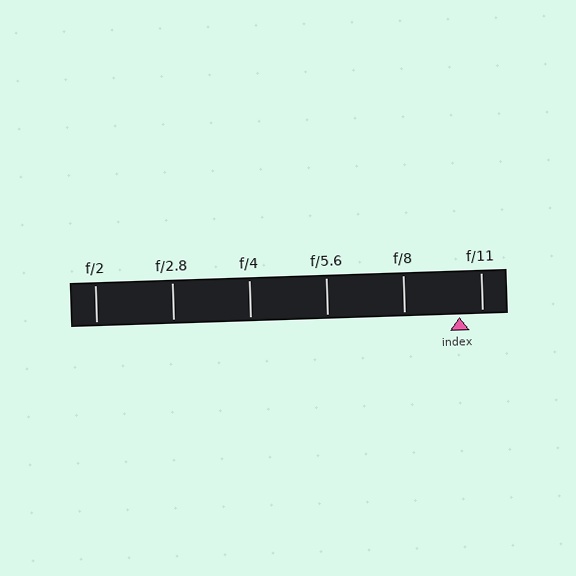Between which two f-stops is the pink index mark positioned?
The index mark is between f/8 and f/11.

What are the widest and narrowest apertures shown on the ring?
The widest aperture shown is f/2 and the narrowest is f/11.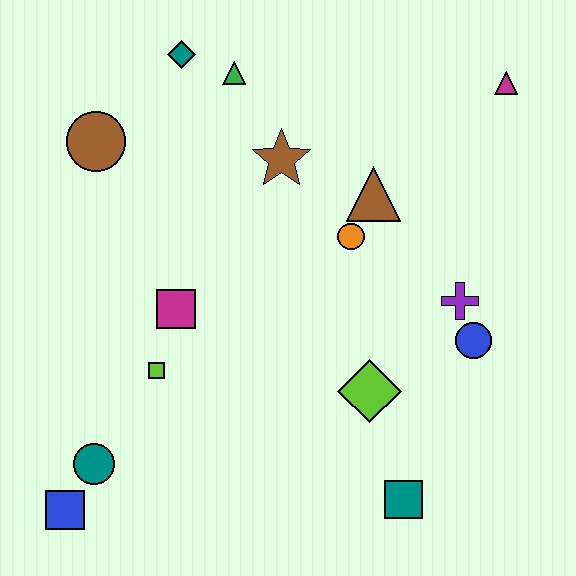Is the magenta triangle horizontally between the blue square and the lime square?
No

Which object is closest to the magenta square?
The lime square is closest to the magenta square.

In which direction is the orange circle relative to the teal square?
The orange circle is above the teal square.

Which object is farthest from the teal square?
The teal diamond is farthest from the teal square.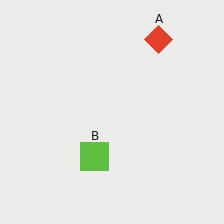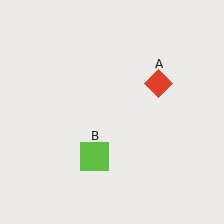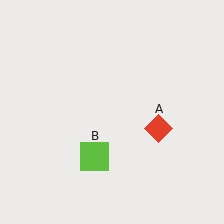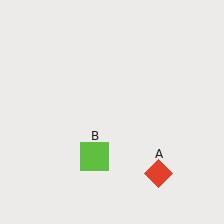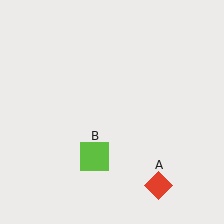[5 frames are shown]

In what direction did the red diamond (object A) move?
The red diamond (object A) moved down.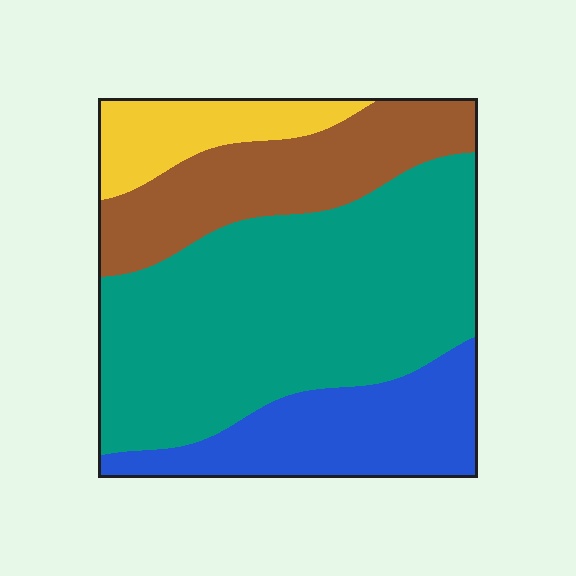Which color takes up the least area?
Yellow, at roughly 10%.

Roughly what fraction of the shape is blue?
Blue takes up about one fifth (1/5) of the shape.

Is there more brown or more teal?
Teal.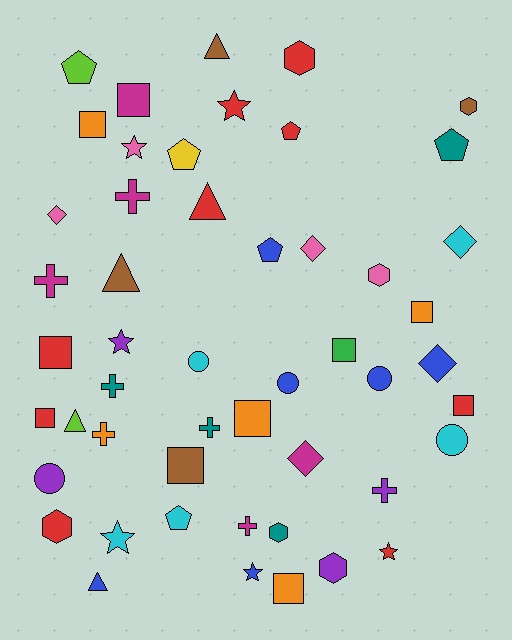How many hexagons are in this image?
There are 6 hexagons.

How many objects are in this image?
There are 50 objects.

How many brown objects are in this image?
There are 4 brown objects.